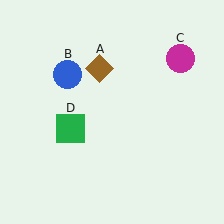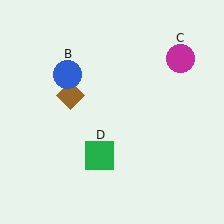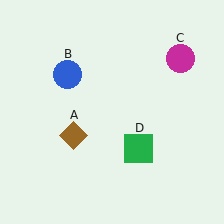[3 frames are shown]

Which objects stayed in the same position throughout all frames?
Blue circle (object B) and magenta circle (object C) remained stationary.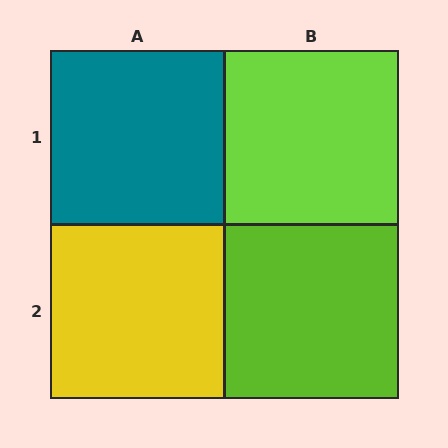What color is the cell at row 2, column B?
Lime.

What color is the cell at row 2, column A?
Yellow.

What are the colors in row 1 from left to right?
Teal, lime.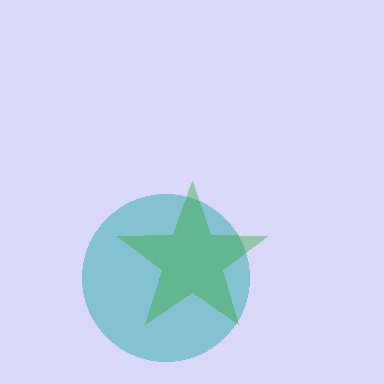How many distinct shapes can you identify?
There are 2 distinct shapes: a teal circle, a green star.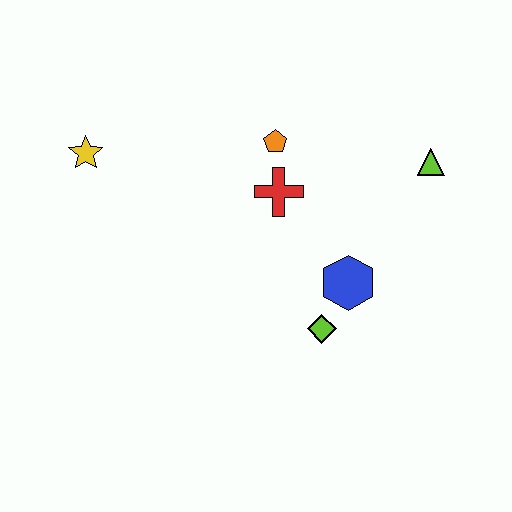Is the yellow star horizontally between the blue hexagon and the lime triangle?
No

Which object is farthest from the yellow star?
The lime triangle is farthest from the yellow star.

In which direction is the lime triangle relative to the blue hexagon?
The lime triangle is above the blue hexagon.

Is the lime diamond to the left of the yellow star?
No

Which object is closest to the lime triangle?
The blue hexagon is closest to the lime triangle.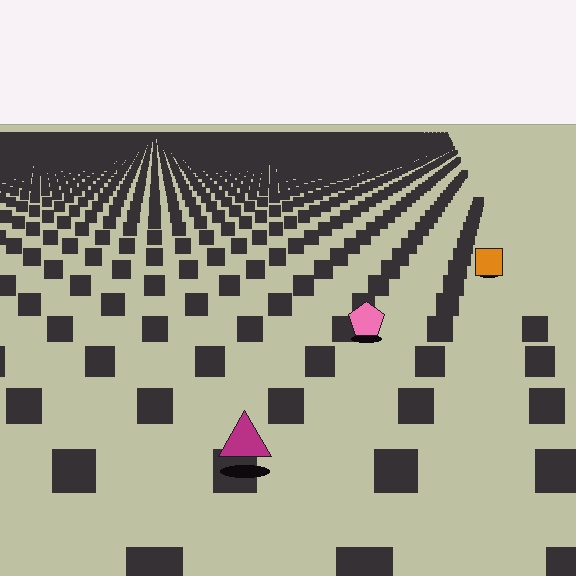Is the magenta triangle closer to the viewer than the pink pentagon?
Yes. The magenta triangle is closer — you can tell from the texture gradient: the ground texture is coarser near it.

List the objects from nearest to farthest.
From nearest to farthest: the magenta triangle, the pink pentagon, the orange square.